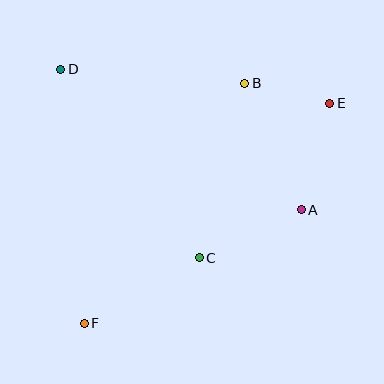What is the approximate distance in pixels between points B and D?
The distance between B and D is approximately 185 pixels.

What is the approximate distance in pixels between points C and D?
The distance between C and D is approximately 234 pixels.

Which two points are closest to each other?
Points B and E are closest to each other.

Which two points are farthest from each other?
Points E and F are farthest from each other.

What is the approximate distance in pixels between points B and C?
The distance between B and C is approximately 180 pixels.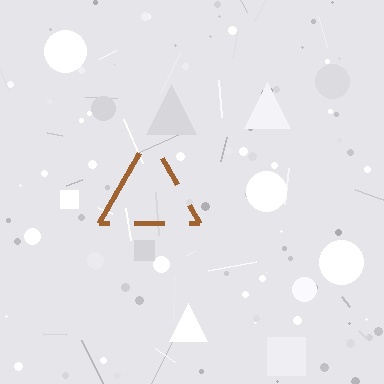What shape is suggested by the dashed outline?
The dashed outline suggests a triangle.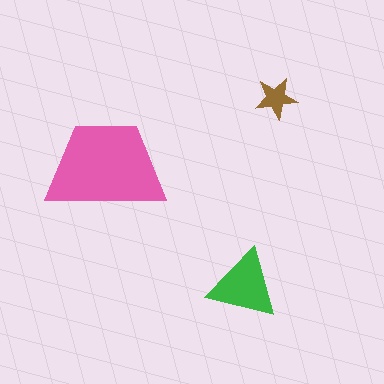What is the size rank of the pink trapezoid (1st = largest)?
1st.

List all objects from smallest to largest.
The brown star, the green triangle, the pink trapezoid.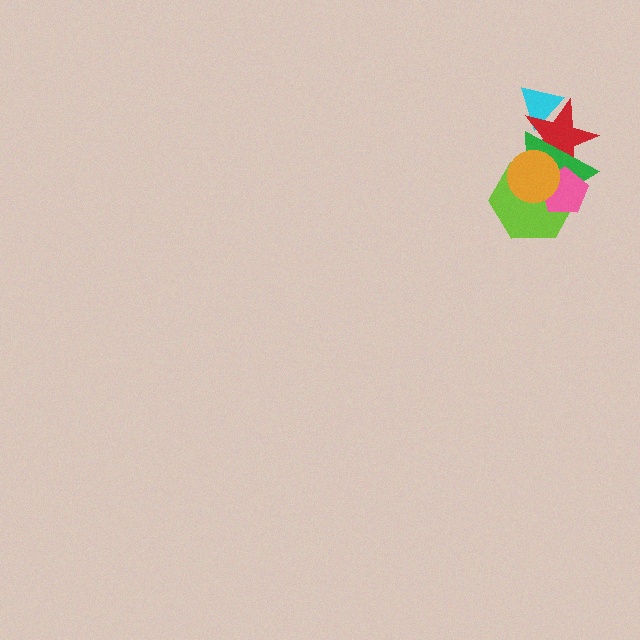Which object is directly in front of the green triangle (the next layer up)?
The lime hexagon is directly in front of the green triangle.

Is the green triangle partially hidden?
Yes, it is partially covered by another shape.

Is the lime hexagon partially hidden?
Yes, it is partially covered by another shape.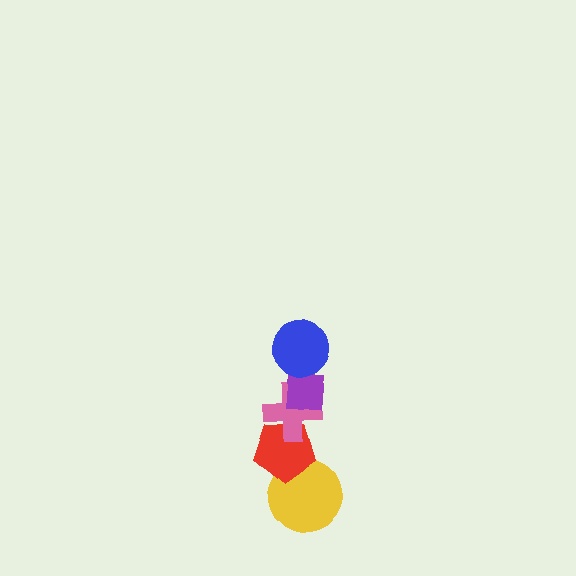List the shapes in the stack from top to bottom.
From top to bottom: the blue circle, the purple square, the pink cross, the red pentagon, the yellow circle.